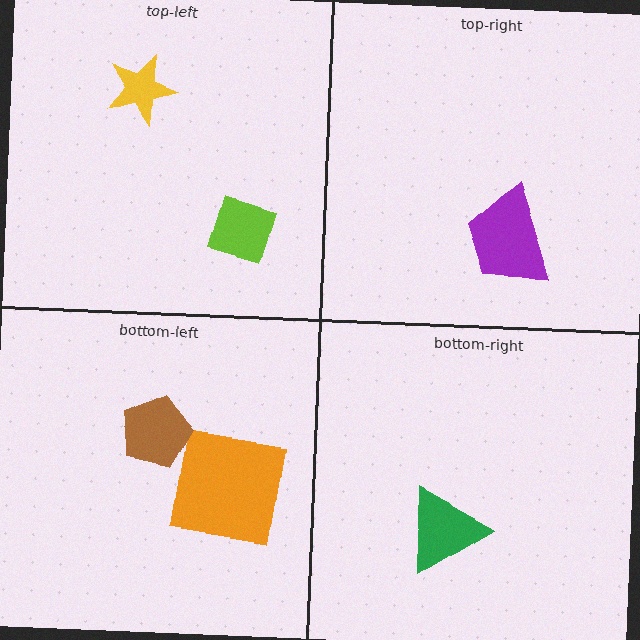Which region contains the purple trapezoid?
The top-right region.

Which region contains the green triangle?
The bottom-right region.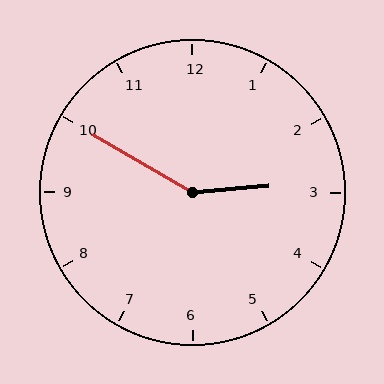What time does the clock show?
2:50.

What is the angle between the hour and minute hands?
Approximately 145 degrees.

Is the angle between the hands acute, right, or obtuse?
It is obtuse.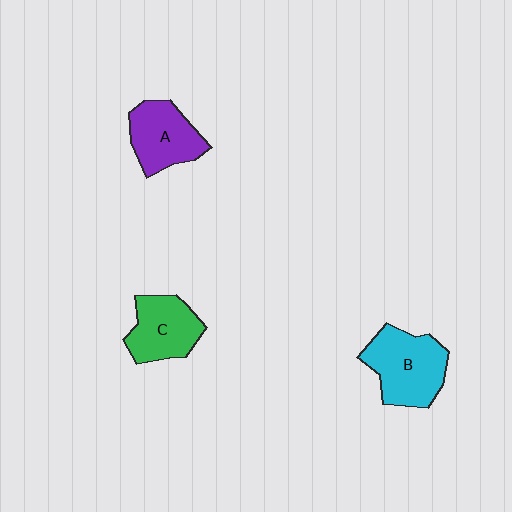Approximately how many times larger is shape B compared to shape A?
Approximately 1.3 times.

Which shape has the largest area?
Shape B (cyan).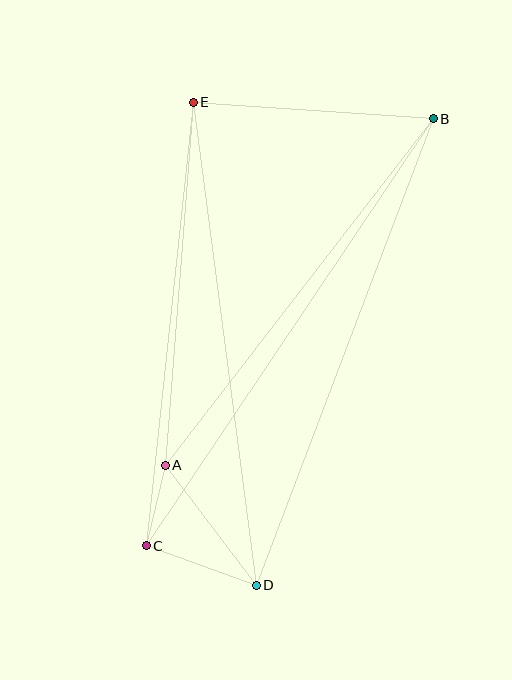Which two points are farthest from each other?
Points B and C are farthest from each other.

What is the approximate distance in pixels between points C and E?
The distance between C and E is approximately 446 pixels.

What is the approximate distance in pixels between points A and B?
The distance between A and B is approximately 438 pixels.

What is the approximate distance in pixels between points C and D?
The distance between C and D is approximately 117 pixels.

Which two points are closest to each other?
Points A and C are closest to each other.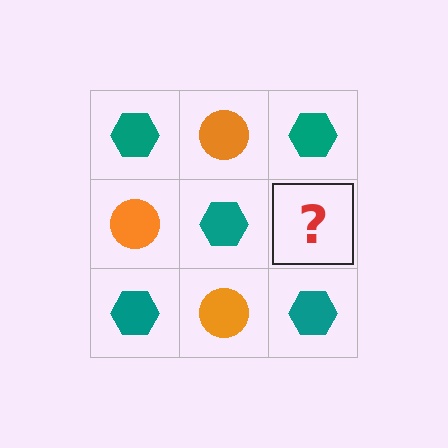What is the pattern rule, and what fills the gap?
The rule is that it alternates teal hexagon and orange circle in a checkerboard pattern. The gap should be filled with an orange circle.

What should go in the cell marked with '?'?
The missing cell should contain an orange circle.